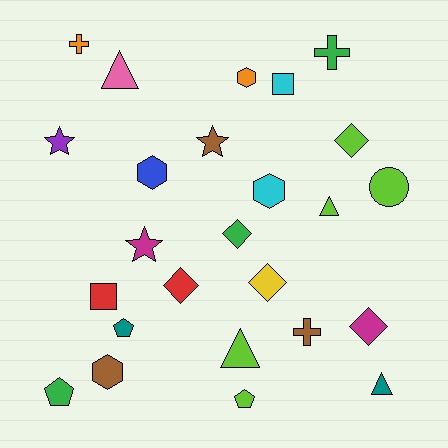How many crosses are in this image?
There are 3 crosses.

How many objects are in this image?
There are 25 objects.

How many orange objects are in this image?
There are 2 orange objects.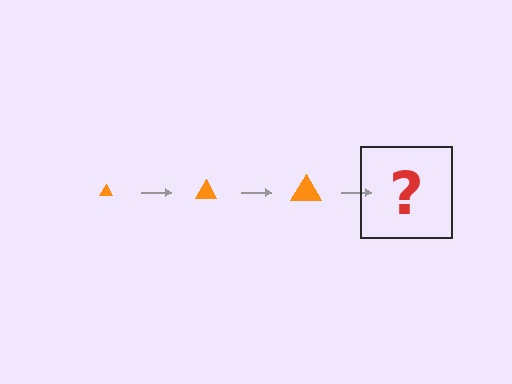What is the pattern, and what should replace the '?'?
The pattern is that the triangle gets progressively larger each step. The '?' should be an orange triangle, larger than the previous one.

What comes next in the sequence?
The next element should be an orange triangle, larger than the previous one.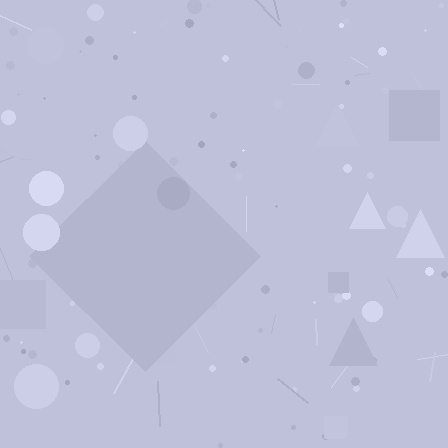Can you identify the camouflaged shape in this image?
The camouflaged shape is a diamond.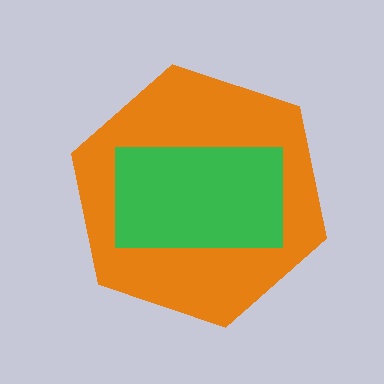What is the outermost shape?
The orange hexagon.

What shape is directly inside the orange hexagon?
The green rectangle.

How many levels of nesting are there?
2.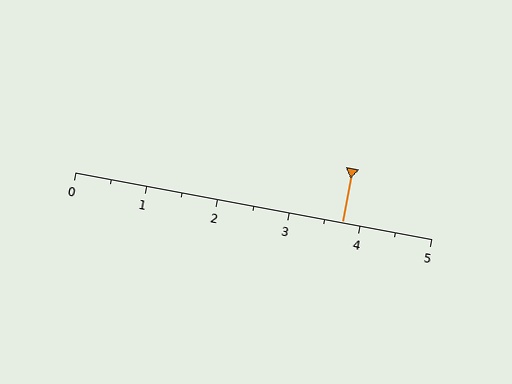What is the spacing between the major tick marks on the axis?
The major ticks are spaced 1 apart.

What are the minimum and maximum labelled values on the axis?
The axis runs from 0 to 5.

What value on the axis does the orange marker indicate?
The marker indicates approximately 3.8.